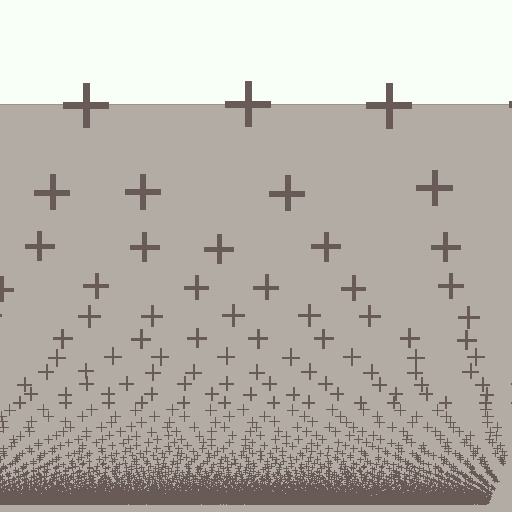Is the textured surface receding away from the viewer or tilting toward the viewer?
The surface appears to tilt toward the viewer. Texture elements get larger and sparser toward the top.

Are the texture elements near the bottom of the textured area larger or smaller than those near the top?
Smaller. The gradient is inverted — elements near the bottom are smaller and denser.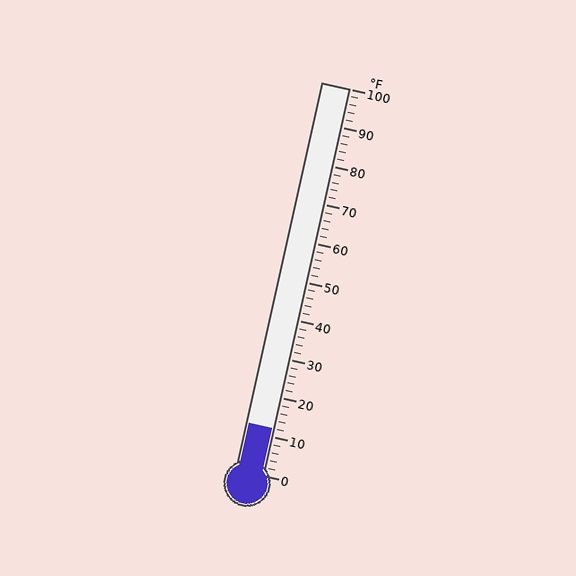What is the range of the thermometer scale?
The thermometer scale ranges from 0°F to 100°F.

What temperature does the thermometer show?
The thermometer shows approximately 12°F.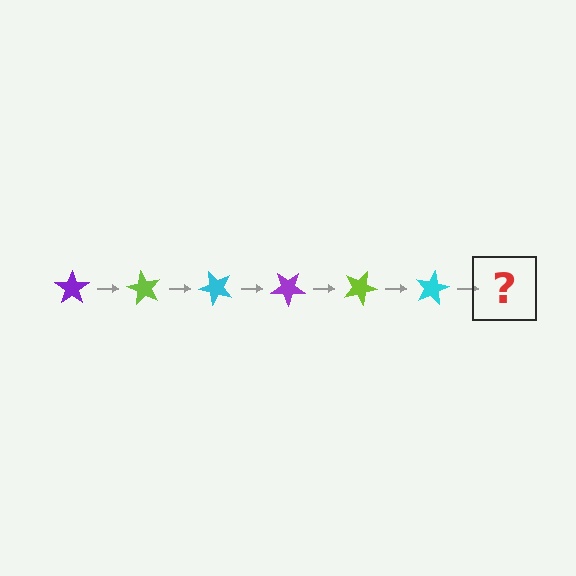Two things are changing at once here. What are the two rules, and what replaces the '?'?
The two rules are that it rotates 60 degrees each step and the color cycles through purple, lime, and cyan. The '?' should be a purple star, rotated 360 degrees from the start.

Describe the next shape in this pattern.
It should be a purple star, rotated 360 degrees from the start.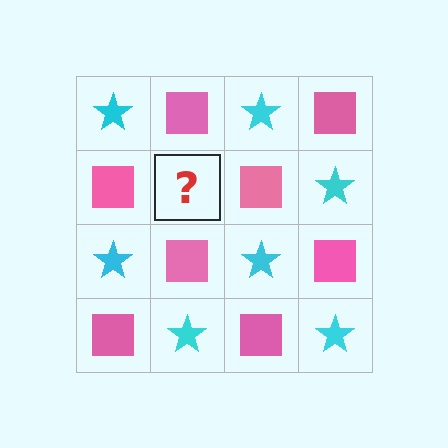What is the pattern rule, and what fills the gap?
The rule is that it alternates cyan star and pink square in a checkerboard pattern. The gap should be filled with a cyan star.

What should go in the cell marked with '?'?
The missing cell should contain a cyan star.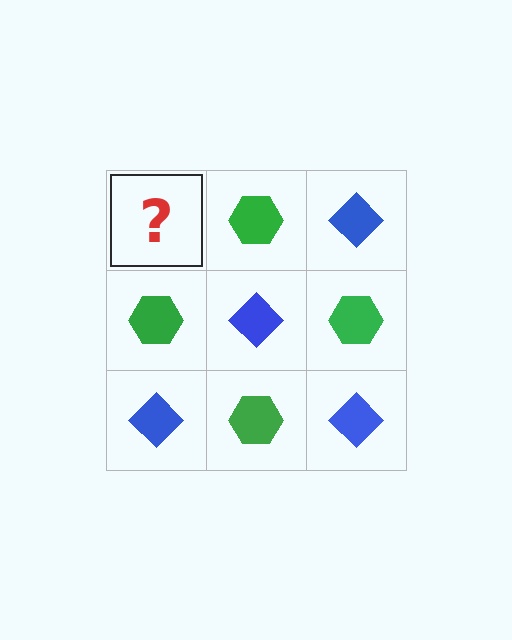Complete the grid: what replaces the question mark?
The question mark should be replaced with a blue diamond.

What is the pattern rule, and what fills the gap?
The rule is that it alternates blue diamond and green hexagon in a checkerboard pattern. The gap should be filled with a blue diamond.